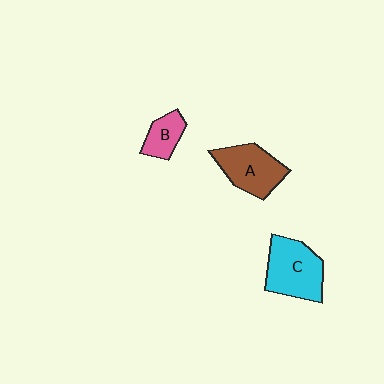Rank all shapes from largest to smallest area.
From largest to smallest: C (cyan), A (brown), B (pink).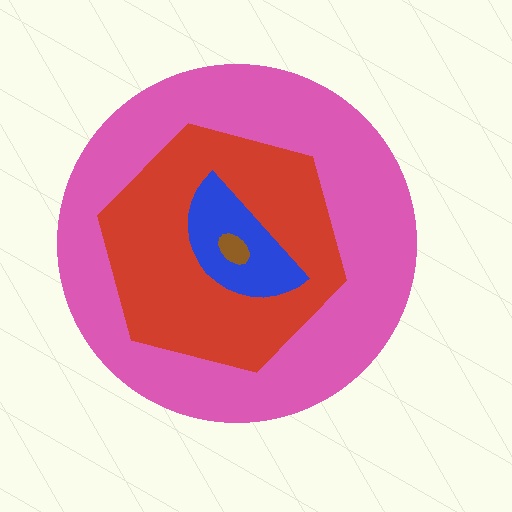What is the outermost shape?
The pink circle.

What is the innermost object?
The brown ellipse.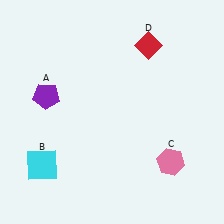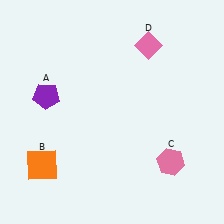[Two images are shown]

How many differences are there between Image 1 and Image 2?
There are 2 differences between the two images.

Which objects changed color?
B changed from cyan to orange. D changed from red to pink.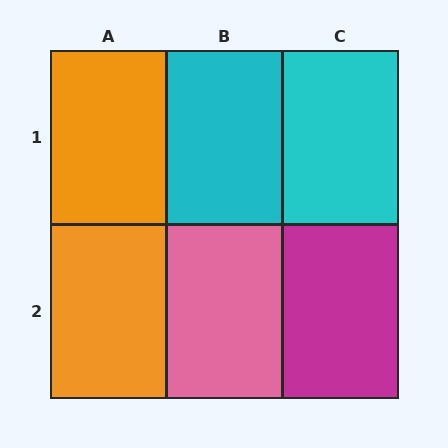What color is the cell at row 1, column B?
Cyan.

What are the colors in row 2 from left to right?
Orange, pink, magenta.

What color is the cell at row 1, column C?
Cyan.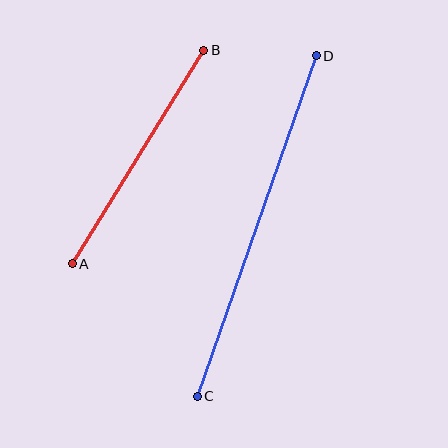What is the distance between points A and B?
The distance is approximately 251 pixels.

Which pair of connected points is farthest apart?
Points C and D are farthest apart.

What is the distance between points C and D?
The distance is approximately 361 pixels.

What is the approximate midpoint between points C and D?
The midpoint is at approximately (257, 226) pixels.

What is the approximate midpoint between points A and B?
The midpoint is at approximately (138, 157) pixels.